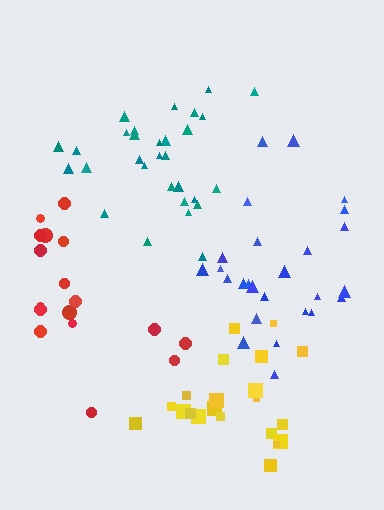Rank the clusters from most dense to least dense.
yellow, teal, blue, red.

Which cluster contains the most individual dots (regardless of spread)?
Teal (30).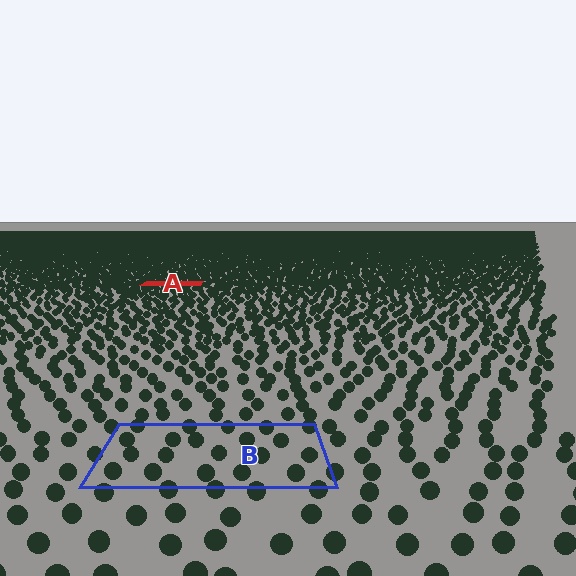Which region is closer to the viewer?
Region B is closer. The texture elements there are larger and more spread out.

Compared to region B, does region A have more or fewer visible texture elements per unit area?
Region A has more texture elements per unit area — they are packed more densely because it is farther away.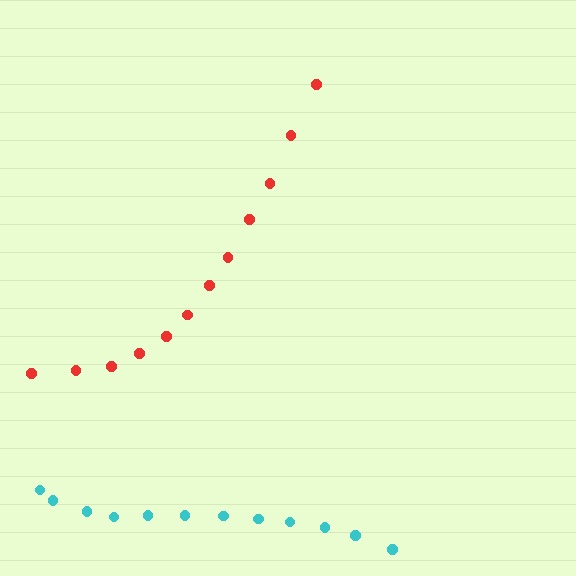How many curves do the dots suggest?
There are 2 distinct paths.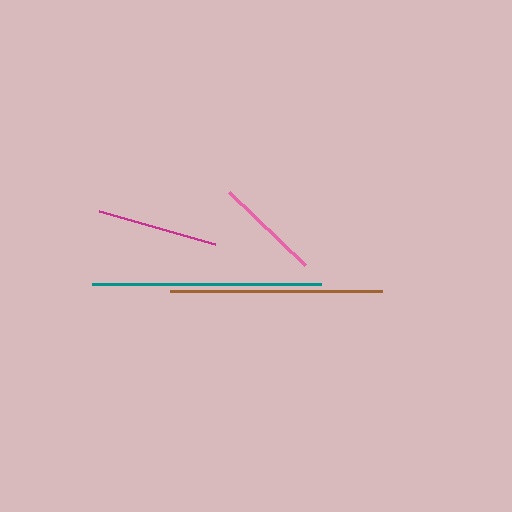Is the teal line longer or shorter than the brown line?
The teal line is longer than the brown line.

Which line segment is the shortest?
The pink line is the shortest at approximately 106 pixels.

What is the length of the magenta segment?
The magenta segment is approximately 121 pixels long.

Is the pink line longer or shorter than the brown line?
The brown line is longer than the pink line.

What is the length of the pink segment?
The pink segment is approximately 106 pixels long.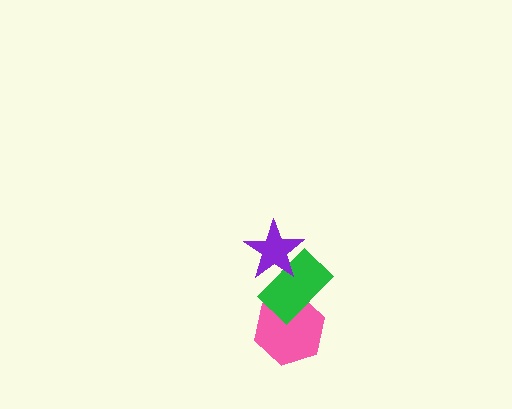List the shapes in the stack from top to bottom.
From top to bottom: the purple star, the green rectangle, the pink hexagon.